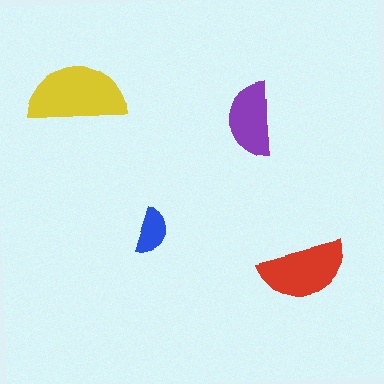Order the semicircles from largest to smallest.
the yellow one, the red one, the purple one, the blue one.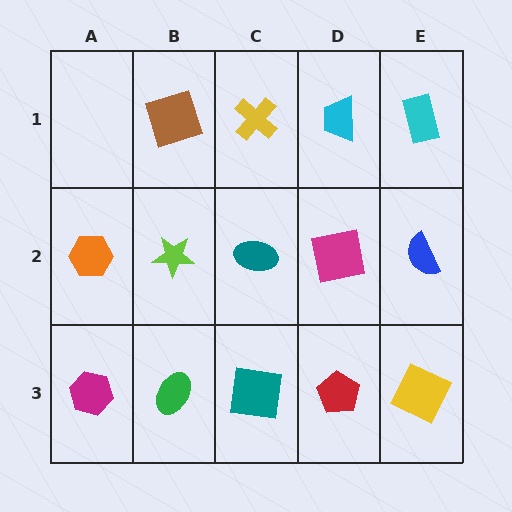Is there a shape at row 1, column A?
No, that cell is empty.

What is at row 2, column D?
A magenta square.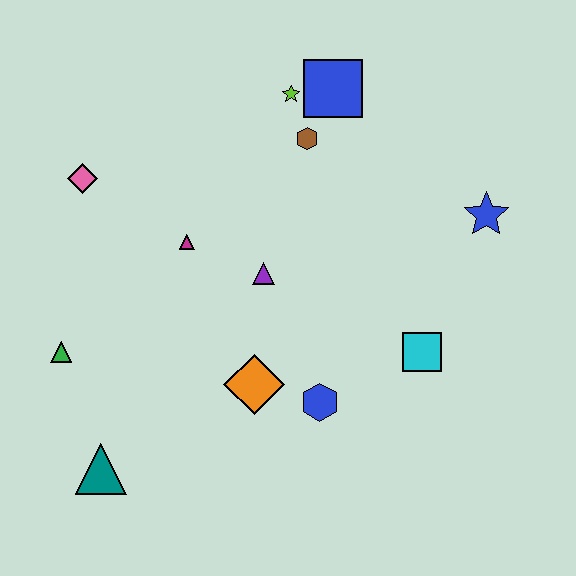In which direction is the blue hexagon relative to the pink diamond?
The blue hexagon is to the right of the pink diamond.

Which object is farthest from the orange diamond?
The blue square is farthest from the orange diamond.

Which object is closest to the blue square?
The lime star is closest to the blue square.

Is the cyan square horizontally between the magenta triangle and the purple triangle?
No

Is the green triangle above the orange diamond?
Yes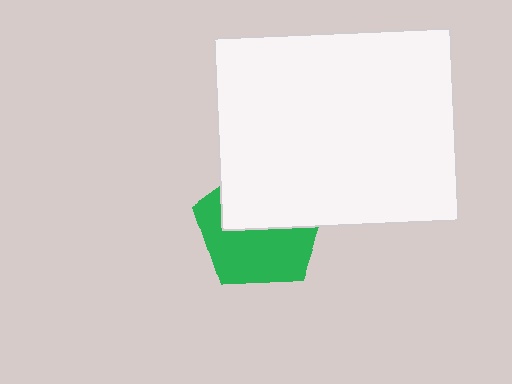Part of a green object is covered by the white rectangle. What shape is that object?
It is a pentagon.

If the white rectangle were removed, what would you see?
You would see the complete green pentagon.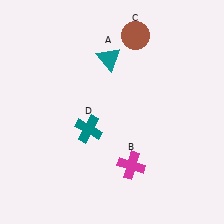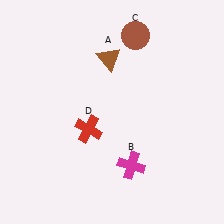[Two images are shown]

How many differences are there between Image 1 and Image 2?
There are 2 differences between the two images.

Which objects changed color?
A changed from teal to brown. D changed from teal to red.